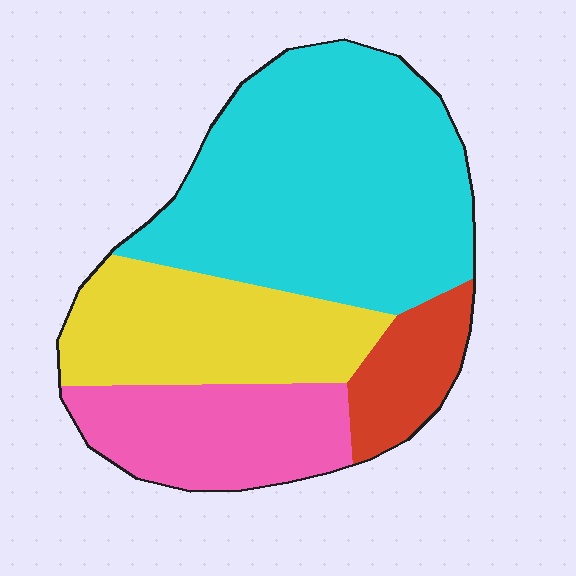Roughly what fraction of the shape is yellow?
Yellow covers around 25% of the shape.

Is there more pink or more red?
Pink.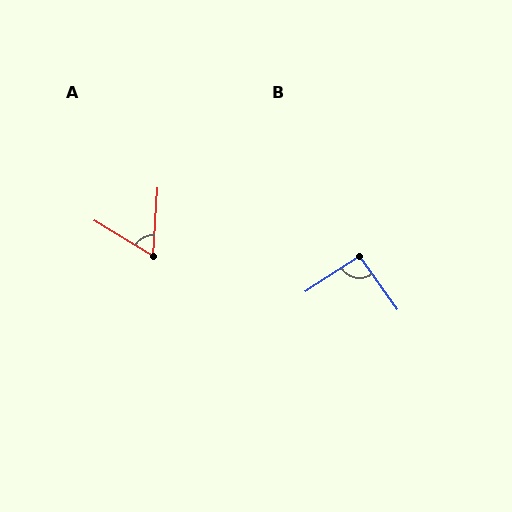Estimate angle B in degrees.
Approximately 93 degrees.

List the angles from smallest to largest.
A (62°), B (93°).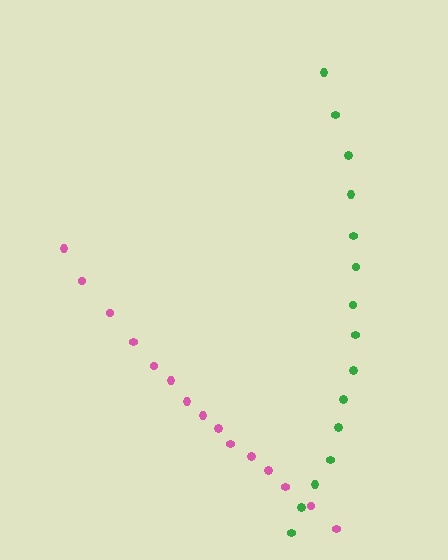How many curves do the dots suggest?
There are 2 distinct paths.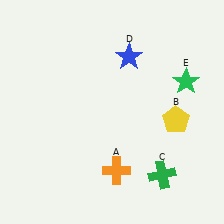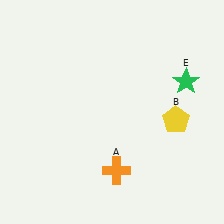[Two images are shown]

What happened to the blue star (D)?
The blue star (D) was removed in Image 2. It was in the top-right area of Image 1.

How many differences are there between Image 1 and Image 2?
There are 2 differences between the two images.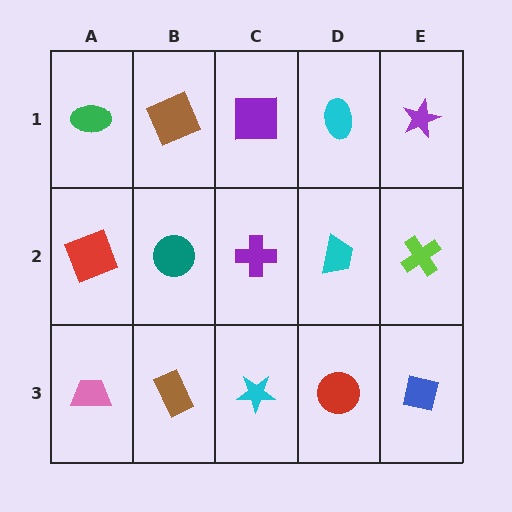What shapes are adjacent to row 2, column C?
A purple square (row 1, column C), a cyan star (row 3, column C), a teal circle (row 2, column B), a cyan trapezoid (row 2, column D).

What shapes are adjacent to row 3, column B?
A teal circle (row 2, column B), a pink trapezoid (row 3, column A), a cyan star (row 3, column C).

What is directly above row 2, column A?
A green ellipse.